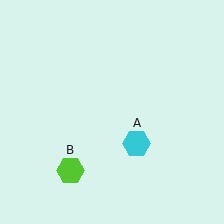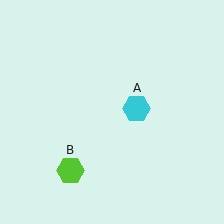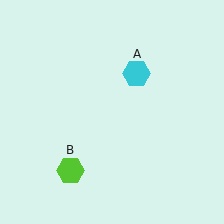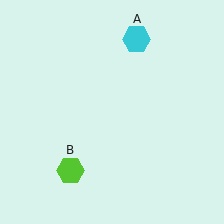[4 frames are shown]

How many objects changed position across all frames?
1 object changed position: cyan hexagon (object A).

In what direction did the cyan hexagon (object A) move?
The cyan hexagon (object A) moved up.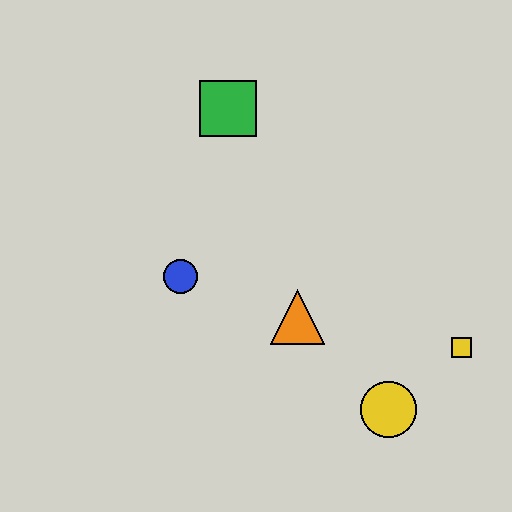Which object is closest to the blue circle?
The orange triangle is closest to the blue circle.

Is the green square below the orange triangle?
No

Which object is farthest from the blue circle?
The yellow square is farthest from the blue circle.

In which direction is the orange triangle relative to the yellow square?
The orange triangle is to the left of the yellow square.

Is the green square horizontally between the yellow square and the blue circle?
Yes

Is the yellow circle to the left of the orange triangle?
No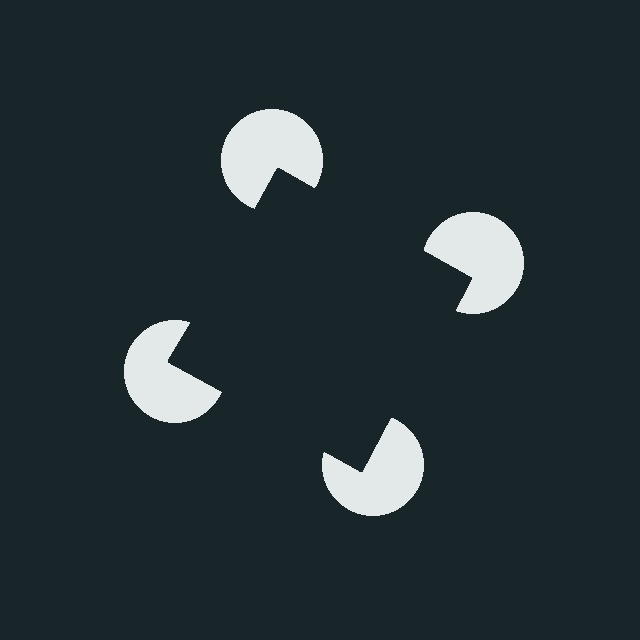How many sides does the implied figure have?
4 sides.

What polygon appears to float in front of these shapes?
An illusory square — its edges are inferred from the aligned wedge cuts in the pac-man discs, not physically drawn.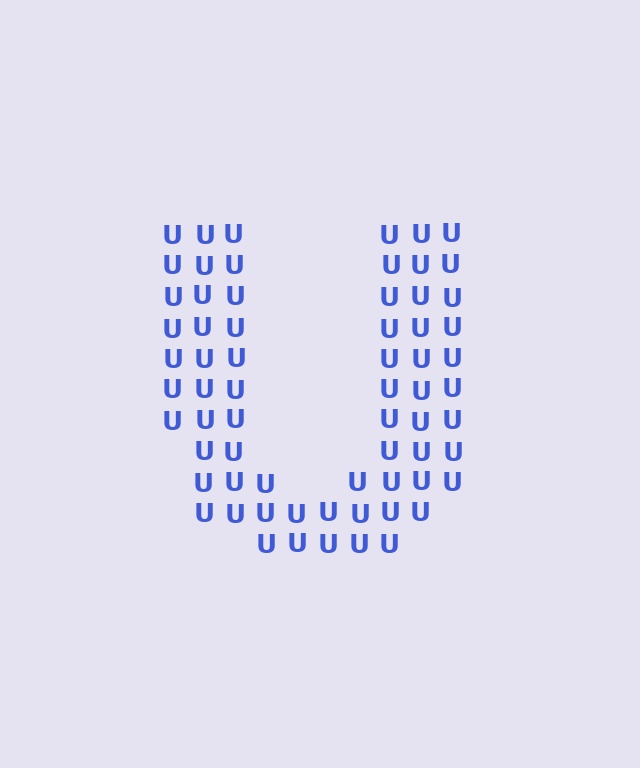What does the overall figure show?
The overall figure shows the letter U.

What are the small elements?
The small elements are letter U's.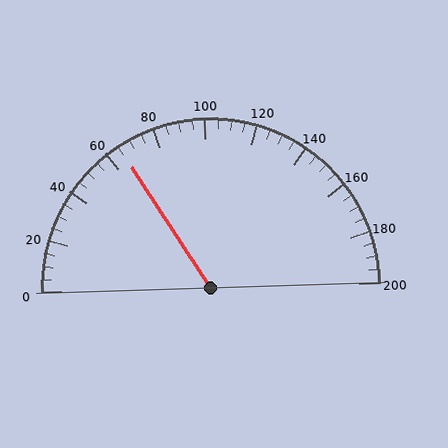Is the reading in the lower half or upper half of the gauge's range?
The reading is in the lower half of the range (0 to 200).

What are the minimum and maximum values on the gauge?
The gauge ranges from 0 to 200.